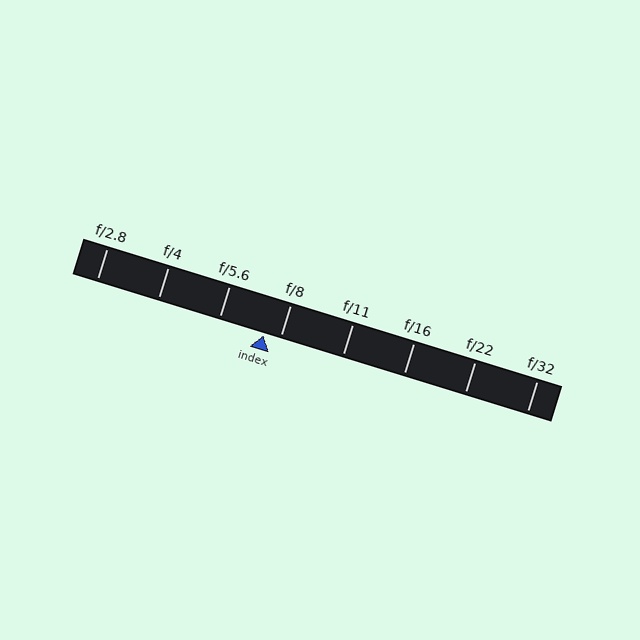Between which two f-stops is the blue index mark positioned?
The index mark is between f/5.6 and f/8.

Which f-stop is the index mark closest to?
The index mark is closest to f/8.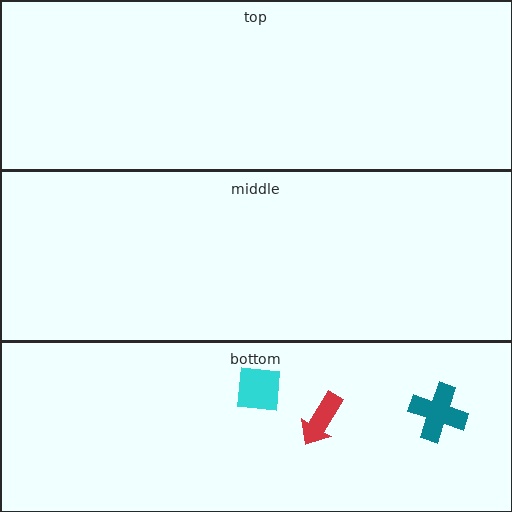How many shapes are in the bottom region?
3.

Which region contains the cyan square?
The bottom region.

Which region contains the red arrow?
The bottom region.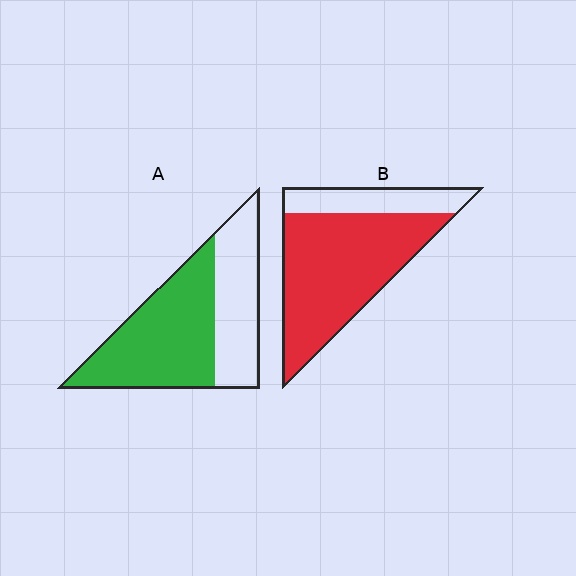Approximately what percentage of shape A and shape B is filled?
A is approximately 60% and B is approximately 75%.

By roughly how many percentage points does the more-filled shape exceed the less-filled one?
By roughly 15 percentage points (B over A).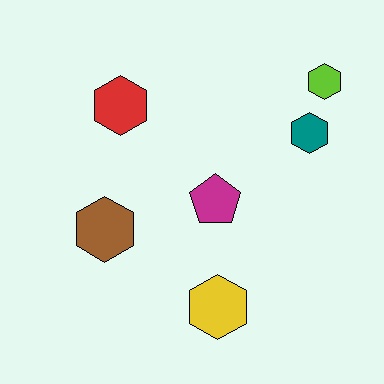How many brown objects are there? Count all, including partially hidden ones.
There is 1 brown object.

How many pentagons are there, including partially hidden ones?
There is 1 pentagon.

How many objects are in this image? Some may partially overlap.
There are 6 objects.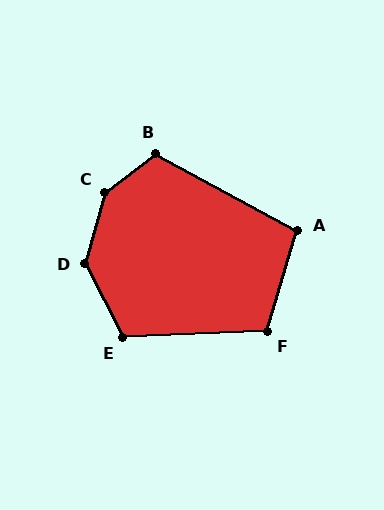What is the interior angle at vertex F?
Approximately 108 degrees (obtuse).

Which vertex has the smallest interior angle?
A, at approximately 102 degrees.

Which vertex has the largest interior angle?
C, at approximately 143 degrees.